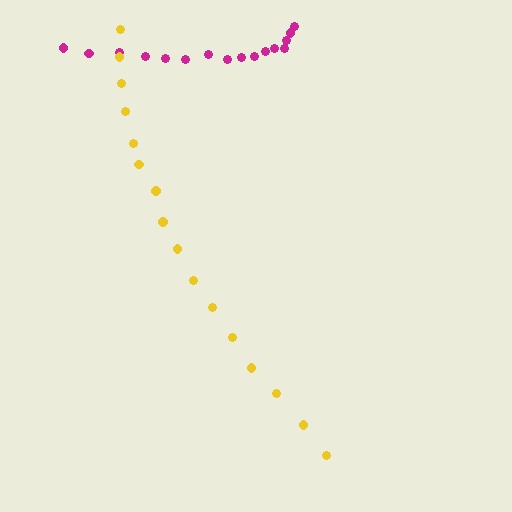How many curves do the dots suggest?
There are 2 distinct paths.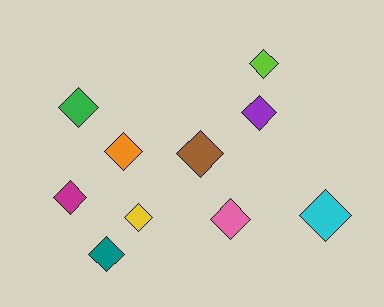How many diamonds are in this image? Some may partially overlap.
There are 10 diamonds.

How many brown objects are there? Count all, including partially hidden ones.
There is 1 brown object.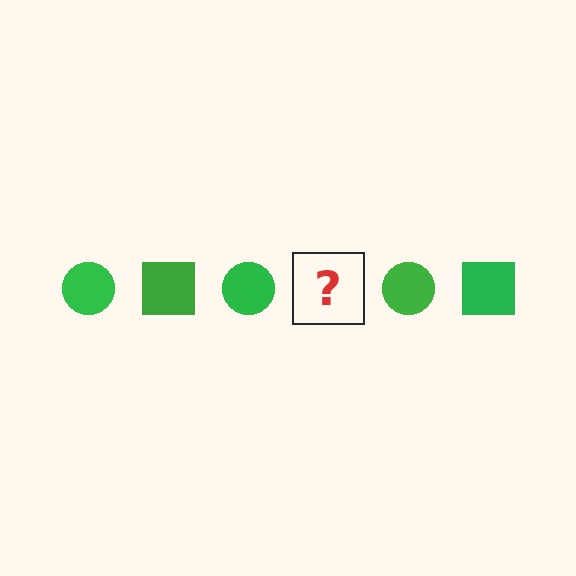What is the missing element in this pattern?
The missing element is a green square.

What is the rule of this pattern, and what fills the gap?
The rule is that the pattern cycles through circle, square shapes in green. The gap should be filled with a green square.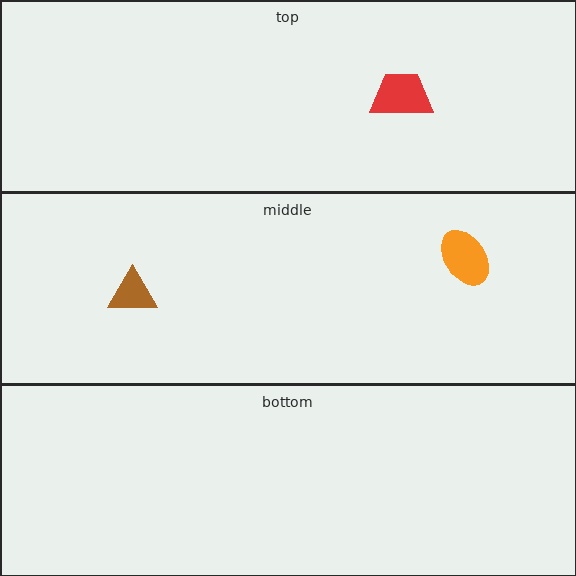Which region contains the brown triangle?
The middle region.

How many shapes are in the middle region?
2.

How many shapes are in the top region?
1.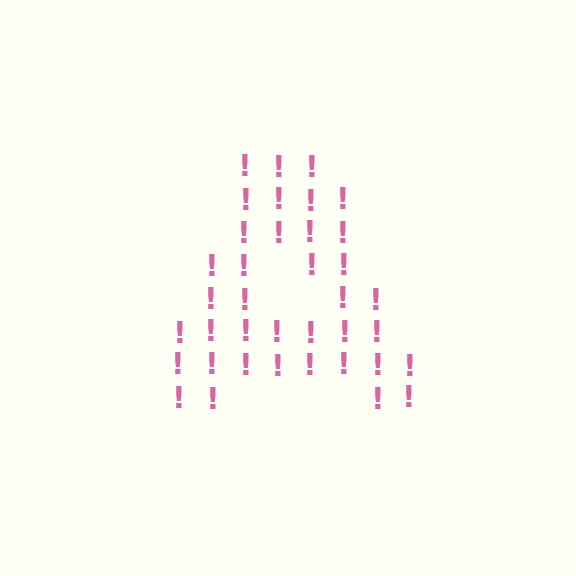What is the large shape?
The large shape is the letter A.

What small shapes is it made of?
It is made of small exclamation marks.